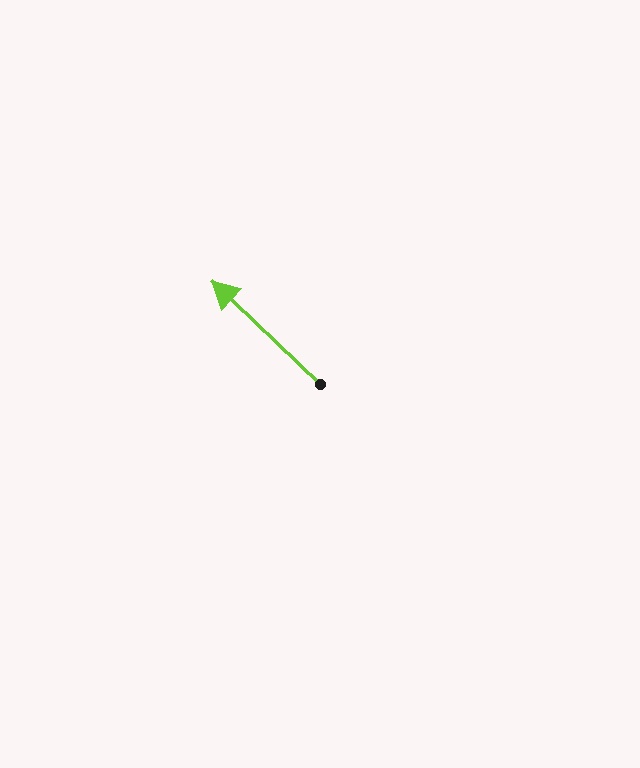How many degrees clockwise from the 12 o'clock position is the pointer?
Approximately 314 degrees.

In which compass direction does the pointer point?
Northwest.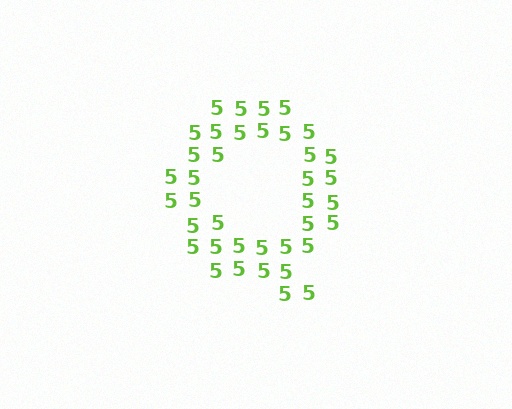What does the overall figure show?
The overall figure shows the letter Q.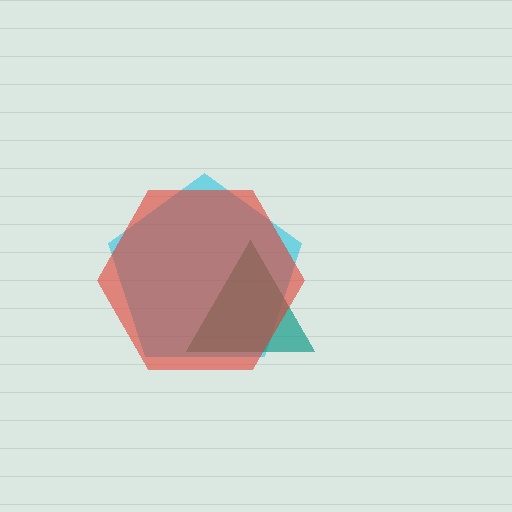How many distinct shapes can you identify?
There are 3 distinct shapes: a cyan pentagon, a teal triangle, a red hexagon.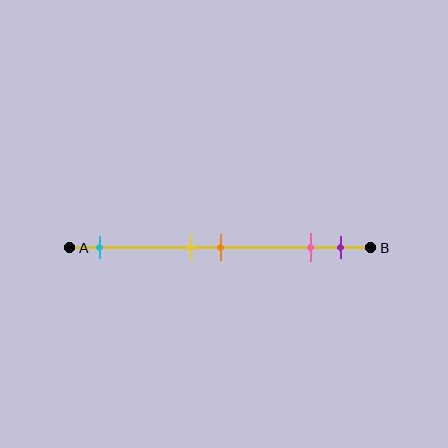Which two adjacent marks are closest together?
The yellow and orange marks are the closest adjacent pair.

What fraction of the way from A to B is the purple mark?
The purple mark is approximately 90% (0.9) of the way from A to B.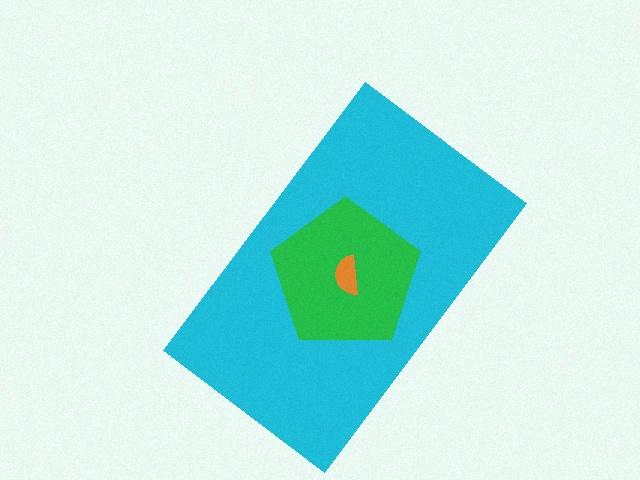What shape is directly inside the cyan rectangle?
The green pentagon.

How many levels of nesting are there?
3.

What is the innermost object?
The orange semicircle.